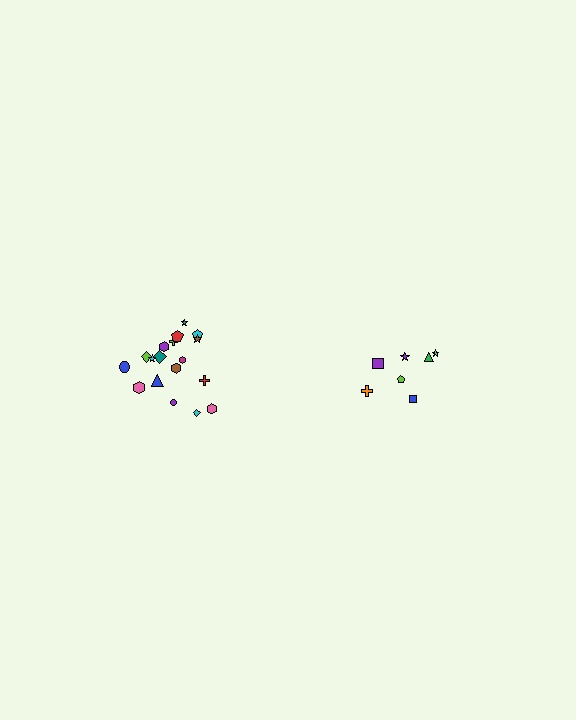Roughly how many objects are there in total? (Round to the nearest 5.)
Roughly 25 objects in total.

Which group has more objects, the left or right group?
The left group.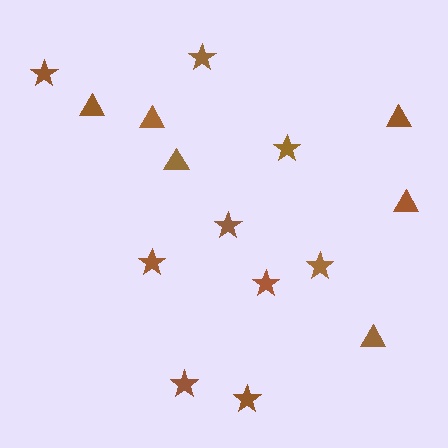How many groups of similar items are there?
There are 2 groups: one group of triangles (6) and one group of stars (9).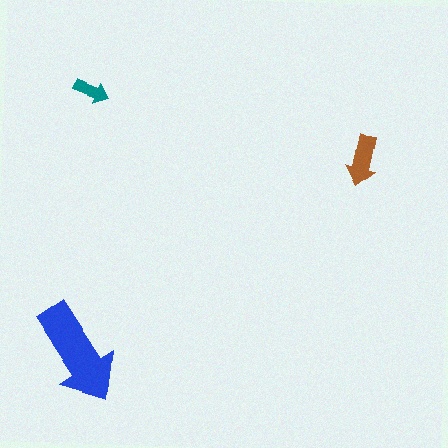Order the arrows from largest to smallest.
the blue one, the brown one, the teal one.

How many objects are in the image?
There are 3 objects in the image.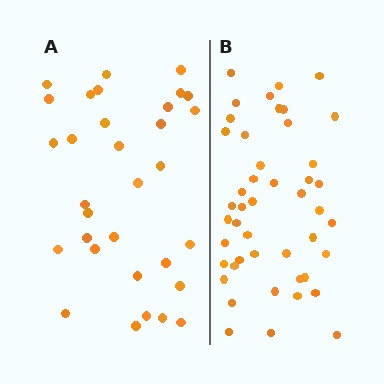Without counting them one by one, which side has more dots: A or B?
Region B (the right region) has more dots.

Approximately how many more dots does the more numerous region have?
Region B has approximately 15 more dots than region A.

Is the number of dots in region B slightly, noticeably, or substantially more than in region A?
Region B has noticeably more, but not dramatically so. The ratio is roughly 1.4 to 1.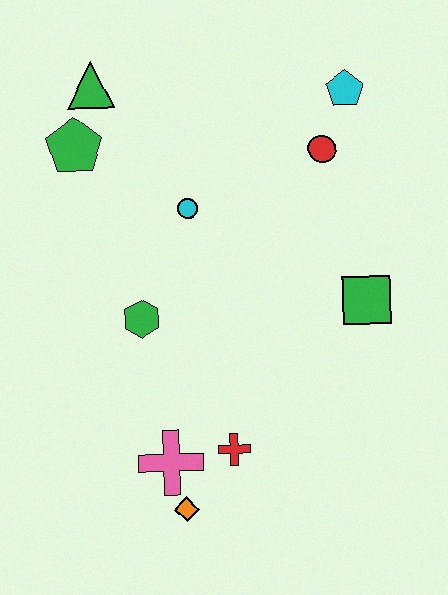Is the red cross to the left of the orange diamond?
No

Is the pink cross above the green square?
No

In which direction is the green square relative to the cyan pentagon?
The green square is below the cyan pentagon.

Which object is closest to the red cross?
The pink cross is closest to the red cross.